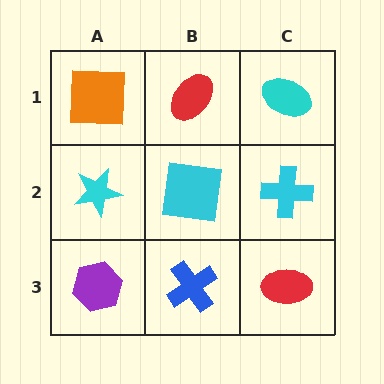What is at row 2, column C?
A cyan cross.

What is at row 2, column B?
A cyan square.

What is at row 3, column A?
A purple hexagon.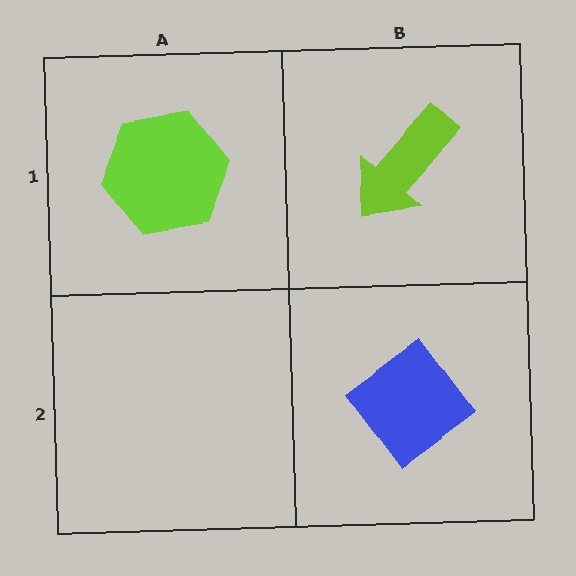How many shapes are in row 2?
1 shape.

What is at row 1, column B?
A lime arrow.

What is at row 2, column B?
A blue diamond.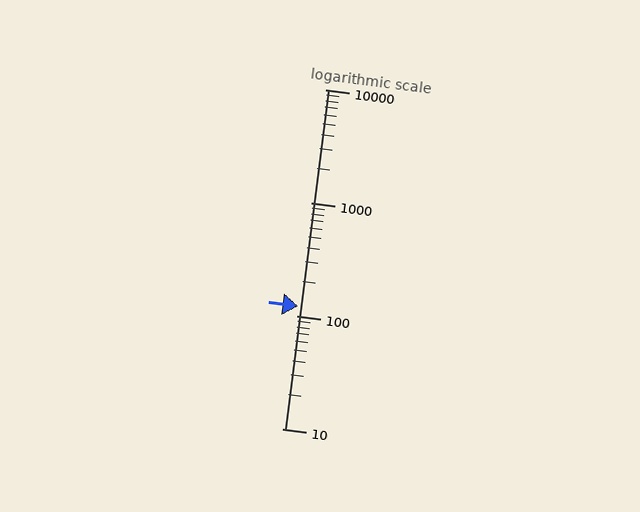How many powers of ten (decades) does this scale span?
The scale spans 3 decades, from 10 to 10000.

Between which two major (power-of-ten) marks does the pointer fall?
The pointer is between 100 and 1000.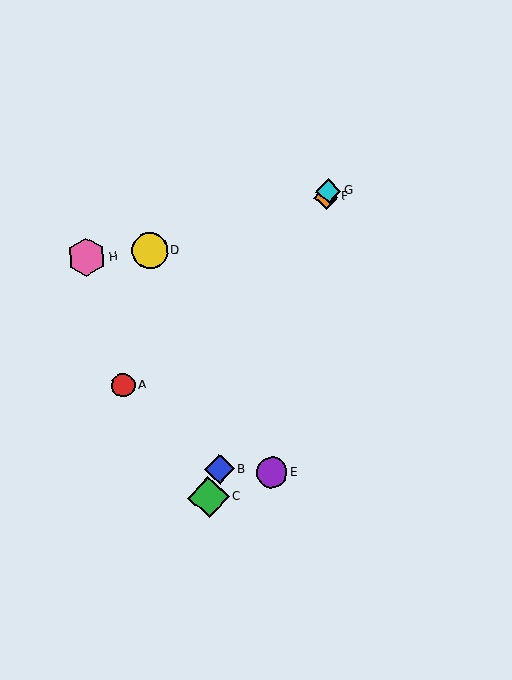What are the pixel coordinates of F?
Object F is at (326, 197).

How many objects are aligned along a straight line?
4 objects (B, C, F, G) are aligned along a straight line.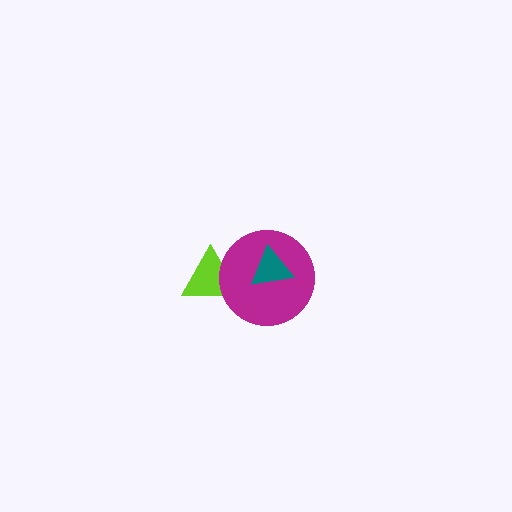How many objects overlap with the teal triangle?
1 object overlaps with the teal triangle.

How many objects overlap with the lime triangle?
1 object overlaps with the lime triangle.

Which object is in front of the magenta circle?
The teal triangle is in front of the magenta circle.